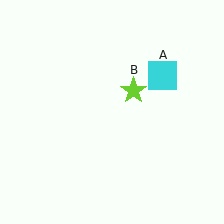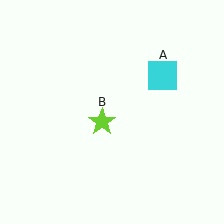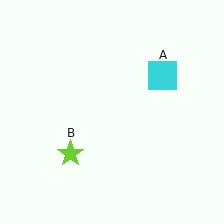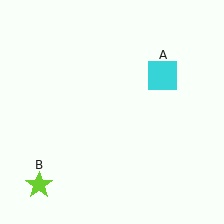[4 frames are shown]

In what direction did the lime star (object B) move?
The lime star (object B) moved down and to the left.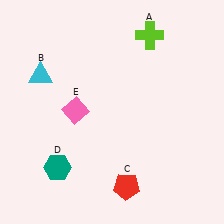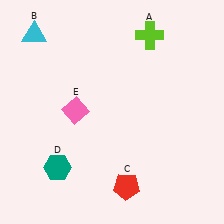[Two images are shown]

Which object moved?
The cyan triangle (B) moved up.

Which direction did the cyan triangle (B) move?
The cyan triangle (B) moved up.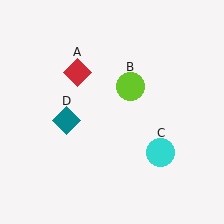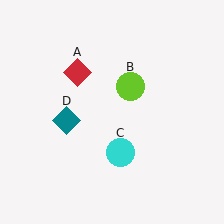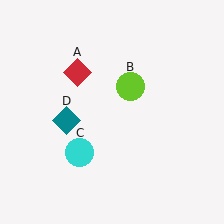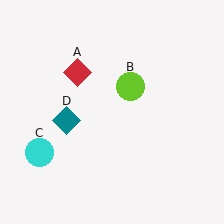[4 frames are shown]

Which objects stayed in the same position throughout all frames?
Red diamond (object A) and lime circle (object B) and teal diamond (object D) remained stationary.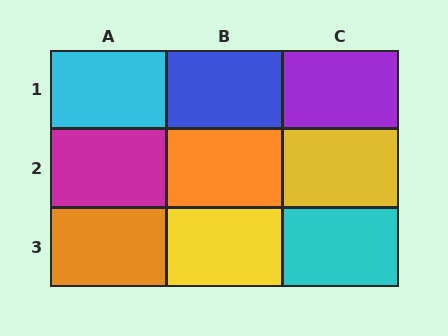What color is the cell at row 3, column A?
Orange.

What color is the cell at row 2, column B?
Orange.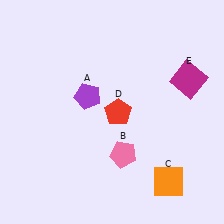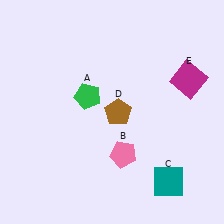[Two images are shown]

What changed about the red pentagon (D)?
In Image 1, D is red. In Image 2, it changed to brown.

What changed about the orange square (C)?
In Image 1, C is orange. In Image 2, it changed to teal.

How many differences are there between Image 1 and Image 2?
There are 3 differences between the two images.